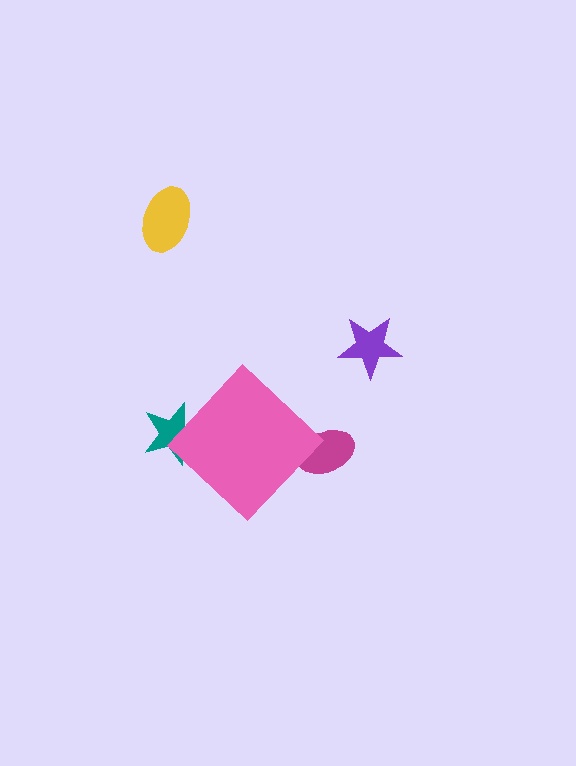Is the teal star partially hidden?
Yes, the teal star is partially hidden behind the pink diamond.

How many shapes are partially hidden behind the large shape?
2 shapes are partially hidden.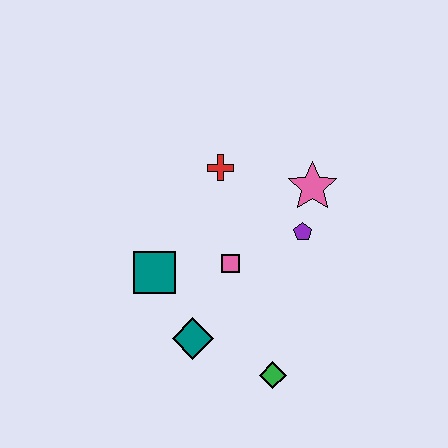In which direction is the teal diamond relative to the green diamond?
The teal diamond is to the left of the green diamond.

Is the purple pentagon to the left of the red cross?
No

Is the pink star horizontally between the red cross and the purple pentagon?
No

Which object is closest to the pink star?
The purple pentagon is closest to the pink star.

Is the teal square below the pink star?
Yes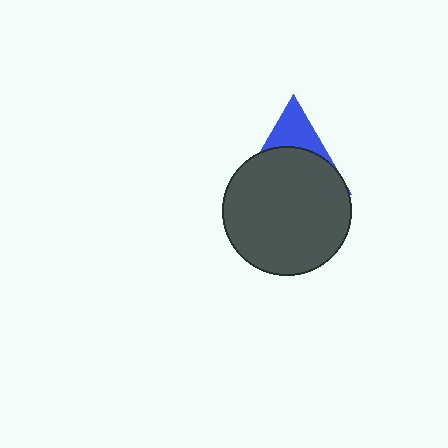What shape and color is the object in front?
The object in front is a dark gray circle.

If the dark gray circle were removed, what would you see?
You would see the complete blue triangle.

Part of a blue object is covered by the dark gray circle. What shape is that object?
It is a triangle.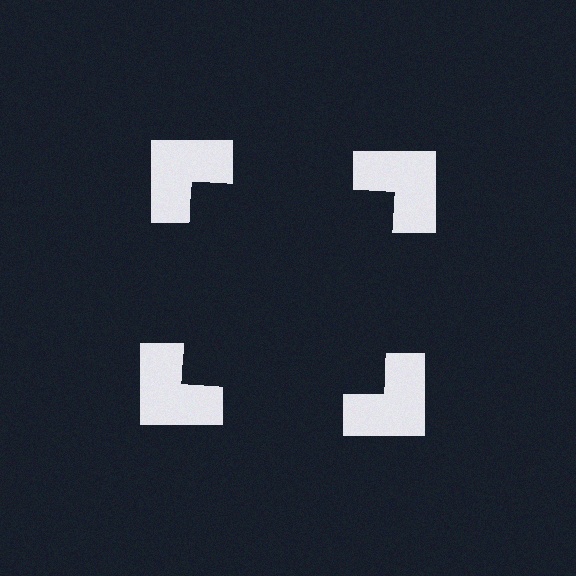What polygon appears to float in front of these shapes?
An illusory square — its edges are inferred from the aligned wedge cuts in the notched squares, not physically drawn.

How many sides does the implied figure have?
4 sides.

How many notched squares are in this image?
There are 4 — one at each vertex of the illusory square.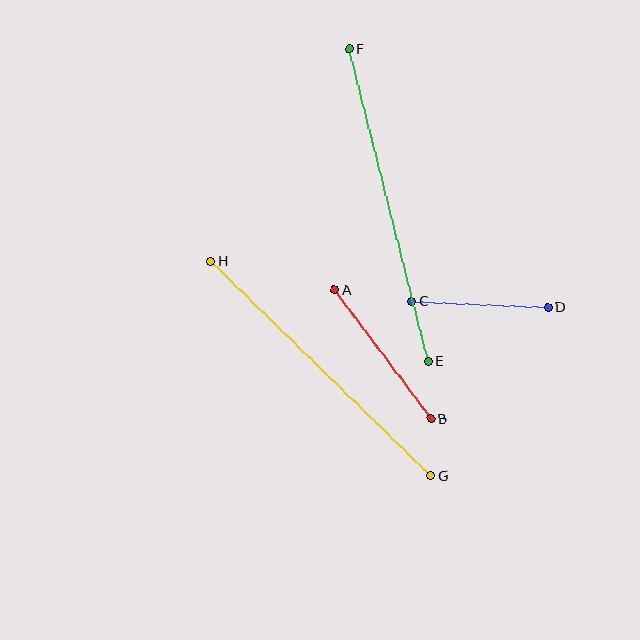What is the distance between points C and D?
The distance is approximately 136 pixels.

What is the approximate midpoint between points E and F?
The midpoint is at approximately (389, 205) pixels.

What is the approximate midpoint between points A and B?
The midpoint is at approximately (383, 354) pixels.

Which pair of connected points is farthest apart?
Points E and F are farthest apart.